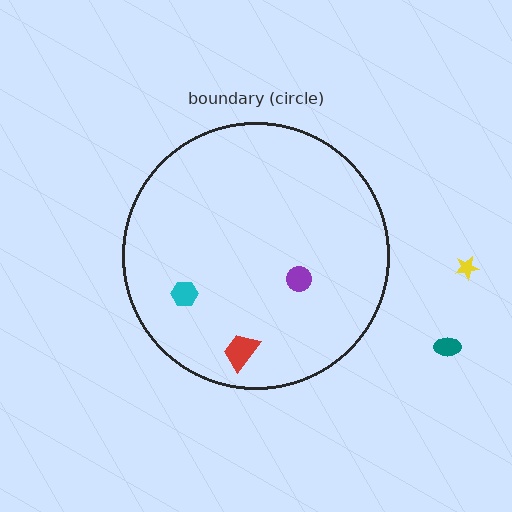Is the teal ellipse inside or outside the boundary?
Outside.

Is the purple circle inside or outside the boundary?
Inside.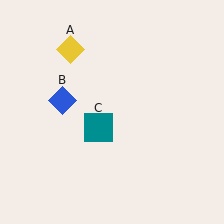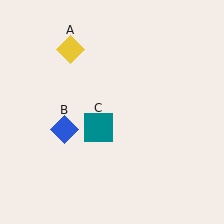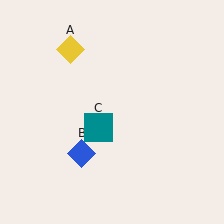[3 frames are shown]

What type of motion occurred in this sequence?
The blue diamond (object B) rotated counterclockwise around the center of the scene.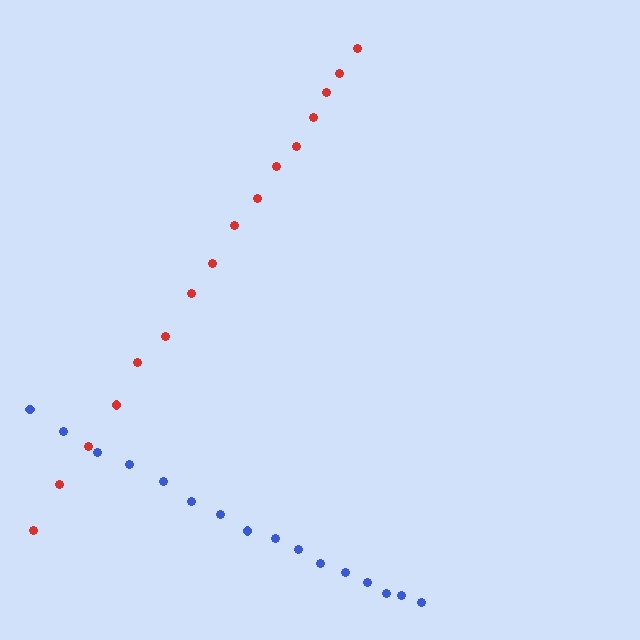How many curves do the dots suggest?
There are 2 distinct paths.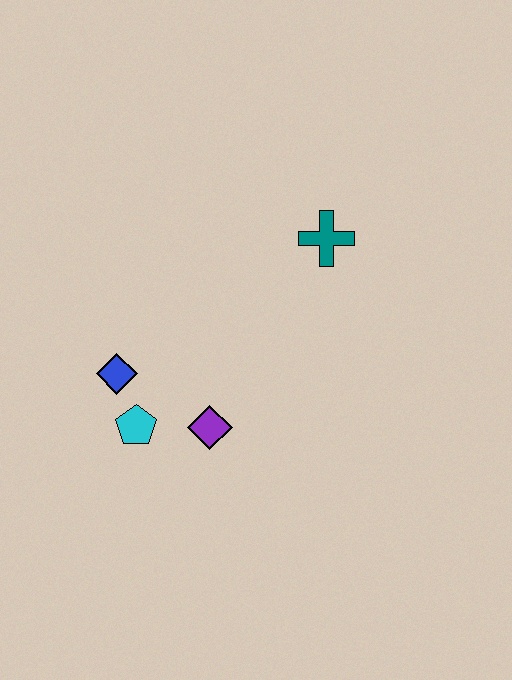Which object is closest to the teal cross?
The purple diamond is closest to the teal cross.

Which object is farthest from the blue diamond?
The teal cross is farthest from the blue diamond.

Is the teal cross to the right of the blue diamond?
Yes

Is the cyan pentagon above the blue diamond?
No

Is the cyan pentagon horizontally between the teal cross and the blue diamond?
Yes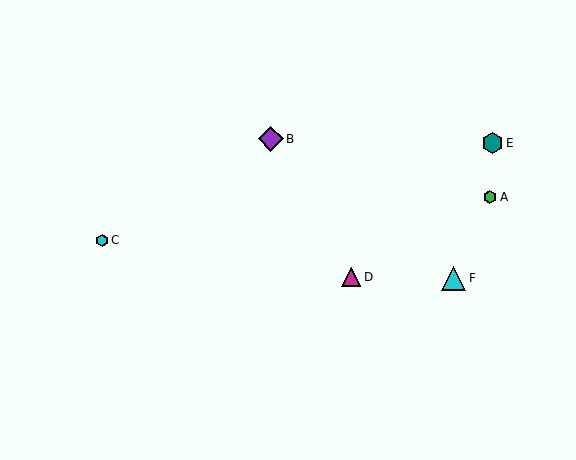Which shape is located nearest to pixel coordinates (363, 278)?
The magenta triangle (labeled D) at (351, 277) is nearest to that location.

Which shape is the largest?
The purple diamond (labeled B) is the largest.